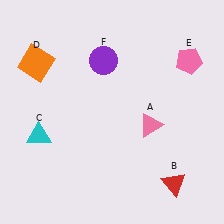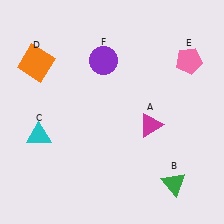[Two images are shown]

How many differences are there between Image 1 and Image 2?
There are 2 differences between the two images.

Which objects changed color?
A changed from pink to magenta. B changed from red to green.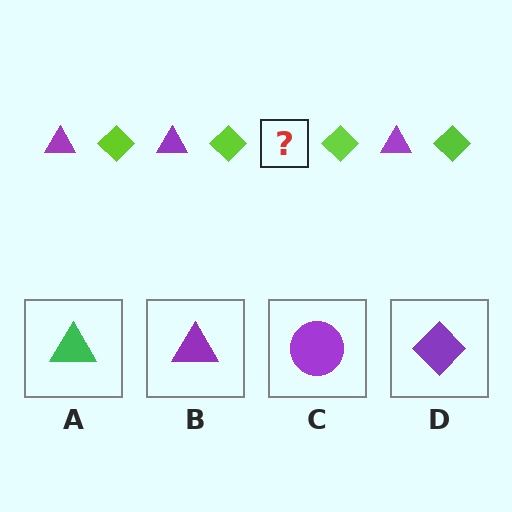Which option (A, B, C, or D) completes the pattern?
B.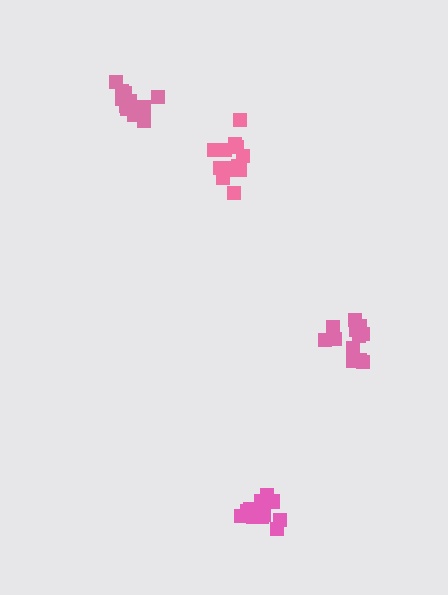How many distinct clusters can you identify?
There are 4 distinct clusters.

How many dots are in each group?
Group 1: 14 dots, Group 2: 14 dots, Group 3: 15 dots, Group 4: 12 dots (55 total).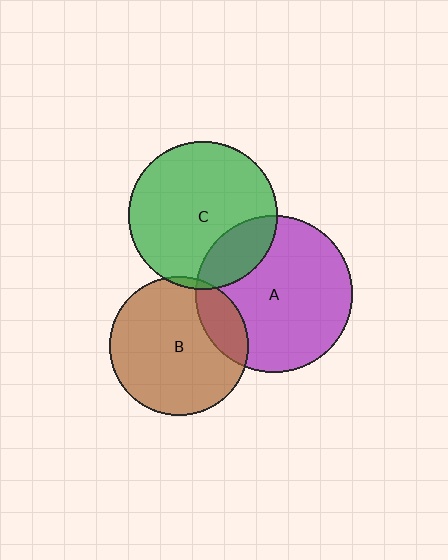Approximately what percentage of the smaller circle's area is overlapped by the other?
Approximately 20%.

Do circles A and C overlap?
Yes.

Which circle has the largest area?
Circle A (purple).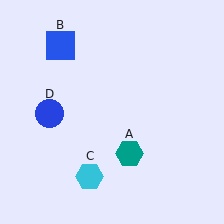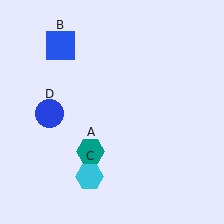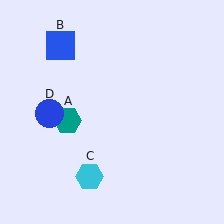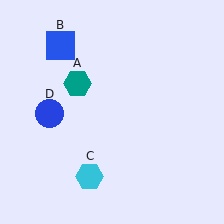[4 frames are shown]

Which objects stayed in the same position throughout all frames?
Blue square (object B) and cyan hexagon (object C) and blue circle (object D) remained stationary.